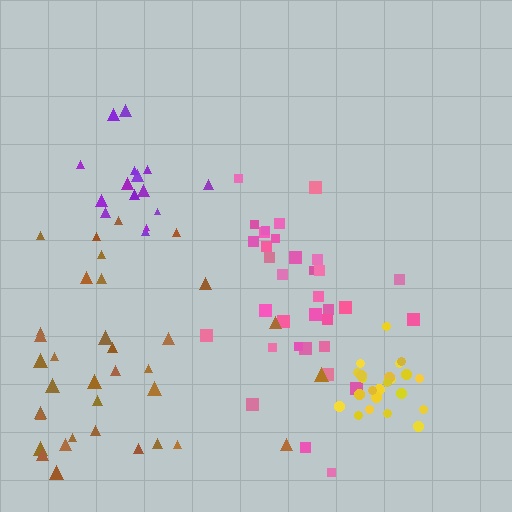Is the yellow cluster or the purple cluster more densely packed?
Yellow.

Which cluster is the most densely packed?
Yellow.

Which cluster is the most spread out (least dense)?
Brown.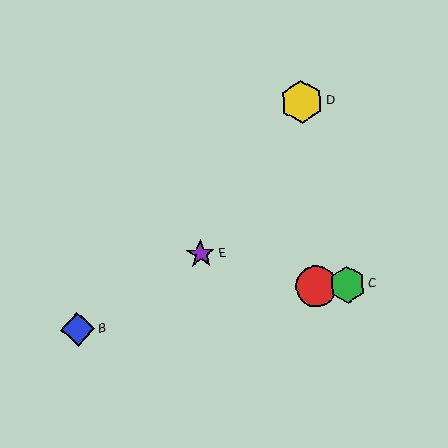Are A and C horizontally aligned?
Yes, both are at y≈286.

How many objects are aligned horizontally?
2 objects (A, C) are aligned horizontally.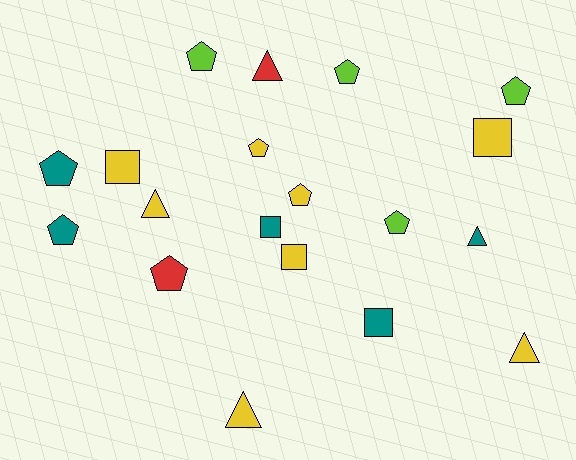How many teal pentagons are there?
There are 2 teal pentagons.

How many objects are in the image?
There are 19 objects.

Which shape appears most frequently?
Pentagon, with 9 objects.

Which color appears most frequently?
Yellow, with 8 objects.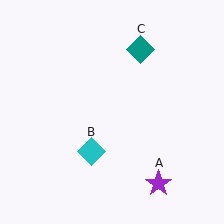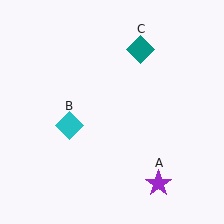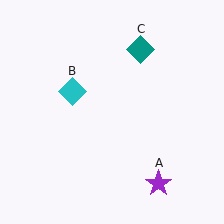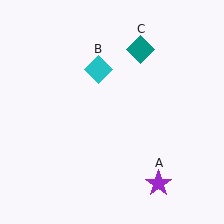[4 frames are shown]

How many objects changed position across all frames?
1 object changed position: cyan diamond (object B).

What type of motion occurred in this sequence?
The cyan diamond (object B) rotated clockwise around the center of the scene.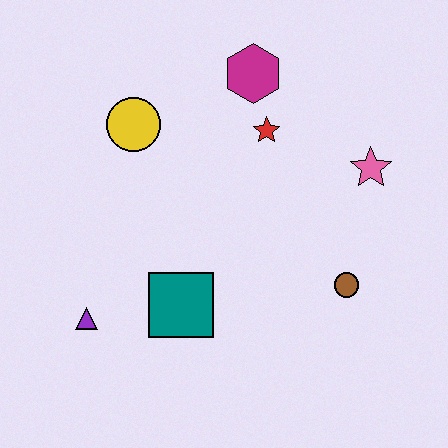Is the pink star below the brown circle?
No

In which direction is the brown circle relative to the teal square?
The brown circle is to the right of the teal square.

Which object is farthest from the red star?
The purple triangle is farthest from the red star.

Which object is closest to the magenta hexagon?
The red star is closest to the magenta hexagon.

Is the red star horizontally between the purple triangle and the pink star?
Yes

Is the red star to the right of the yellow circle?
Yes